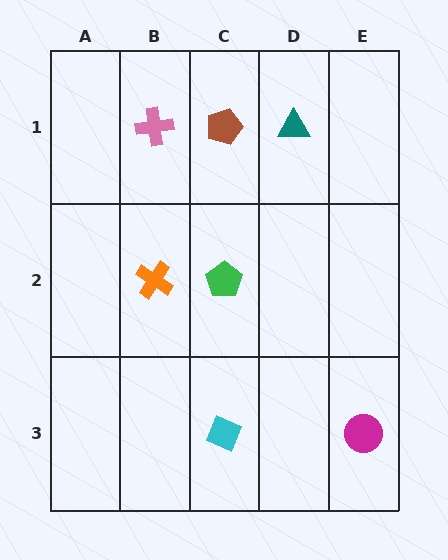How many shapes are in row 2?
2 shapes.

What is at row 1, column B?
A pink cross.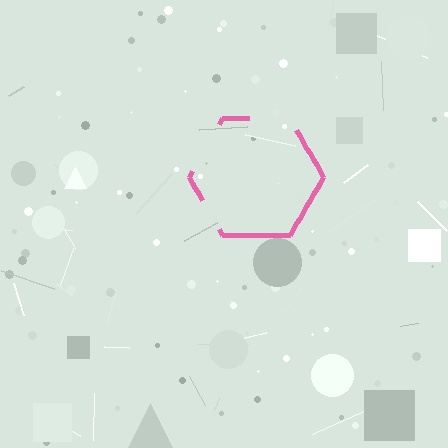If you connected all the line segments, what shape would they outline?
They would outline a hexagon.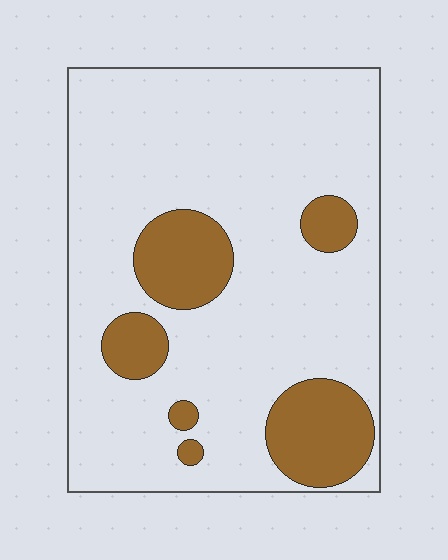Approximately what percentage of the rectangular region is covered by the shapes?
Approximately 20%.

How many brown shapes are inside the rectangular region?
6.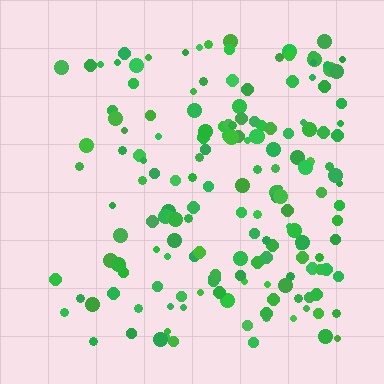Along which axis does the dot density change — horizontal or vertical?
Horizontal.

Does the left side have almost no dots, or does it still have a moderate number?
Still a moderate number, just noticeably fewer than the right.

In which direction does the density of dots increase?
From left to right, with the right side densest.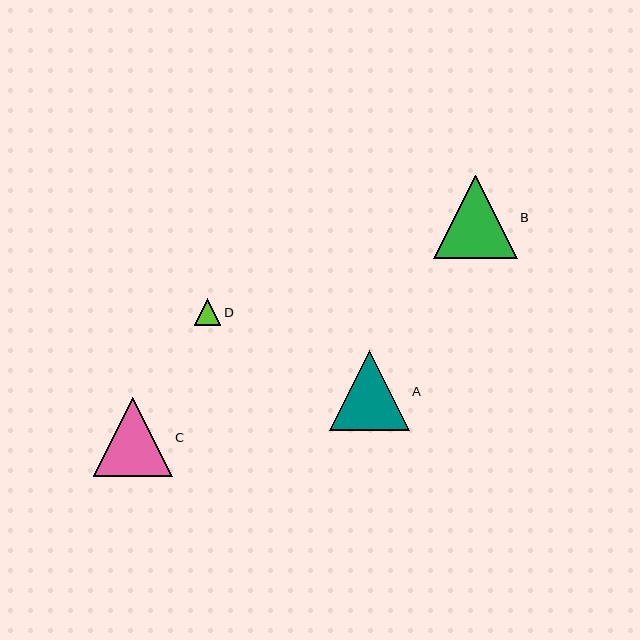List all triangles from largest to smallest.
From largest to smallest: B, A, C, D.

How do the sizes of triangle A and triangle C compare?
Triangle A and triangle C are approximately the same size.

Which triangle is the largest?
Triangle B is the largest with a size of approximately 83 pixels.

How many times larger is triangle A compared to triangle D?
Triangle A is approximately 3.0 times the size of triangle D.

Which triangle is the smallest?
Triangle D is the smallest with a size of approximately 27 pixels.